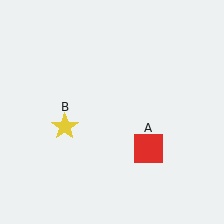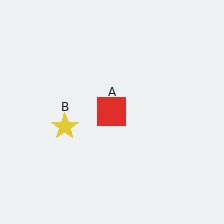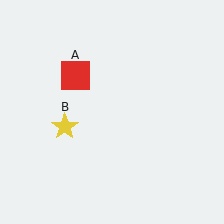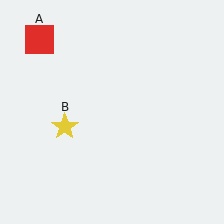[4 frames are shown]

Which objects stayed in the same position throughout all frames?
Yellow star (object B) remained stationary.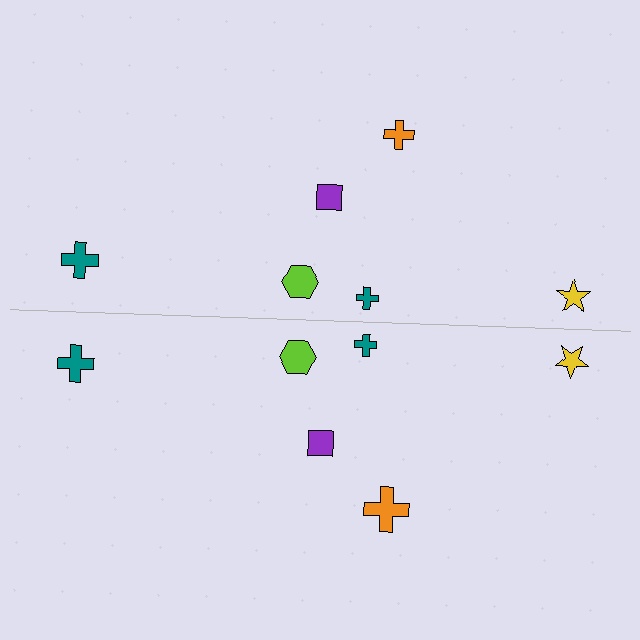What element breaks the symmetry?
The orange cross on the bottom side has a different size than its mirror counterpart.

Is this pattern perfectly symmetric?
No, the pattern is not perfectly symmetric. The orange cross on the bottom side has a different size than its mirror counterpart.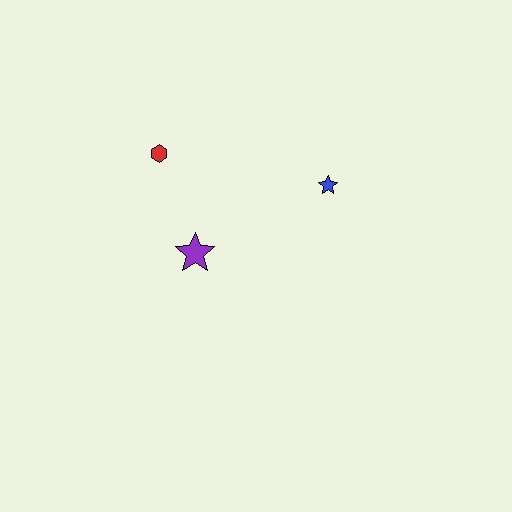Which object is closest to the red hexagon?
The purple star is closest to the red hexagon.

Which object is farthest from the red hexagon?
The blue star is farthest from the red hexagon.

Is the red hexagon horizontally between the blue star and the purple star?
No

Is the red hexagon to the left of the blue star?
Yes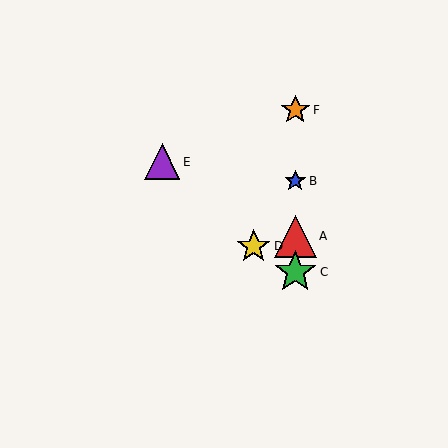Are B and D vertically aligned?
No, B is at x≈295 and D is at x≈254.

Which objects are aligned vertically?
Objects A, B, C, F are aligned vertically.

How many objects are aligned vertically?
4 objects (A, B, C, F) are aligned vertically.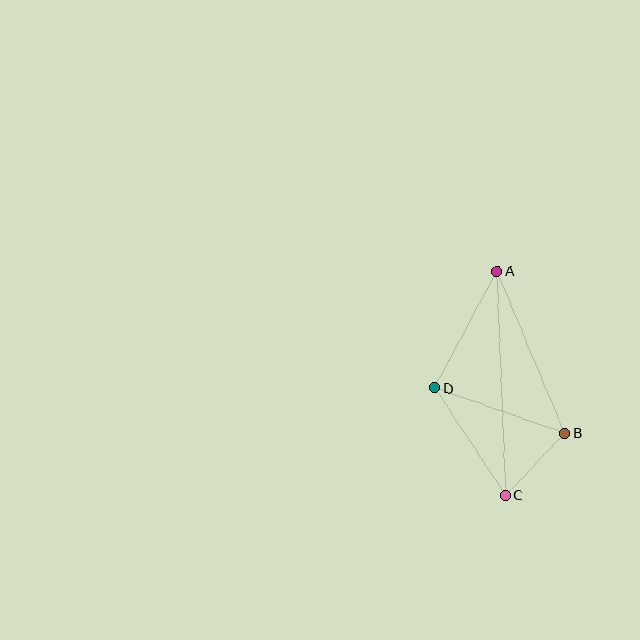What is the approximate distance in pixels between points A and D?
The distance between A and D is approximately 132 pixels.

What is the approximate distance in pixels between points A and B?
The distance between A and B is approximately 175 pixels.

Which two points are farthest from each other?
Points A and C are farthest from each other.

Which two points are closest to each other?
Points B and C are closest to each other.